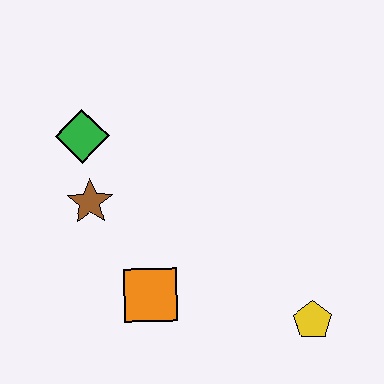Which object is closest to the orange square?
The brown star is closest to the orange square.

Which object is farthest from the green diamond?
The yellow pentagon is farthest from the green diamond.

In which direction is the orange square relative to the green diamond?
The orange square is below the green diamond.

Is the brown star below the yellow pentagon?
No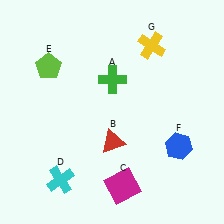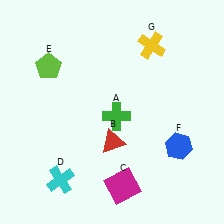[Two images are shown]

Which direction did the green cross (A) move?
The green cross (A) moved down.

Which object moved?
The green cross (A) moved down.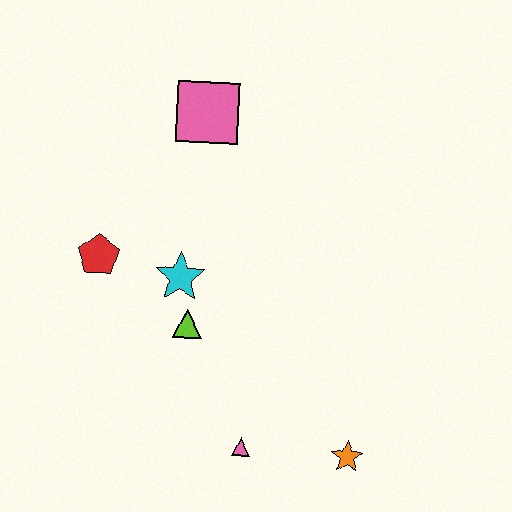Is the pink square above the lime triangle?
Yes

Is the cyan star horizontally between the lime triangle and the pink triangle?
No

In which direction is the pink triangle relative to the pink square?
The pink triangle is below the pink square.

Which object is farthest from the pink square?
The orange star is farthest from the pink square.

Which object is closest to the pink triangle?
The orange star is closest to the pink triangle.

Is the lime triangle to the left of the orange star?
Yes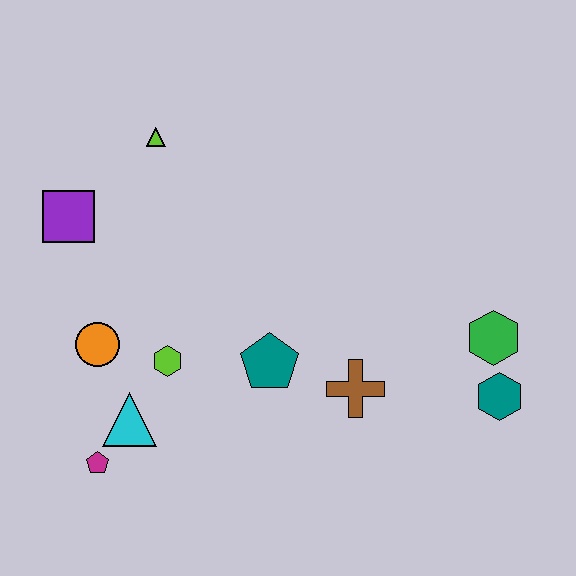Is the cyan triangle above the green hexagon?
No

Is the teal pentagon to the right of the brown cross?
No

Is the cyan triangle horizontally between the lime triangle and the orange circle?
Yes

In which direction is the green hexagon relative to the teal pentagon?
The green hexagon is to the right of the teal pentagon.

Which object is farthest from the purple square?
The teal hexagon is farthest from the purple square.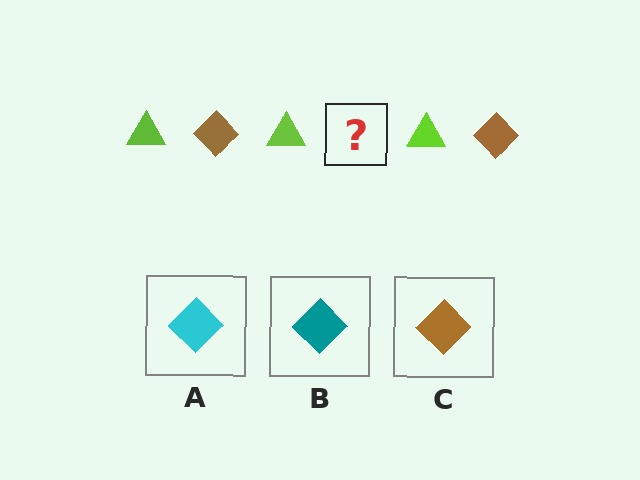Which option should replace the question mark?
Option C.